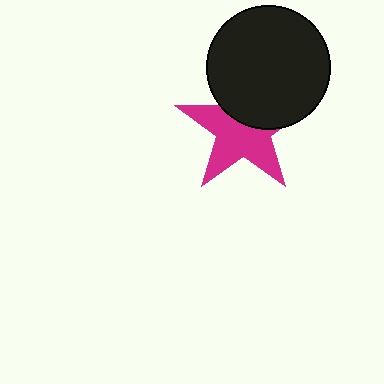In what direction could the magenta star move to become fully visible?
The magenta star could move down. That would shift it out from behind the black circle entirely.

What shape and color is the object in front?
The object in front is a black circle.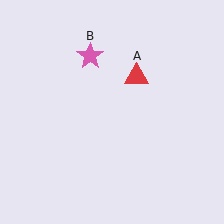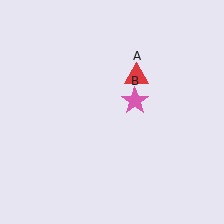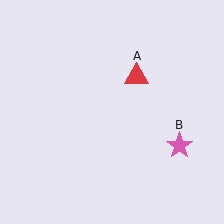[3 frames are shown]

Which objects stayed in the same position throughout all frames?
Red triangle (object A) remained stationary.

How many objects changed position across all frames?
1 object changed position: pink star (object B).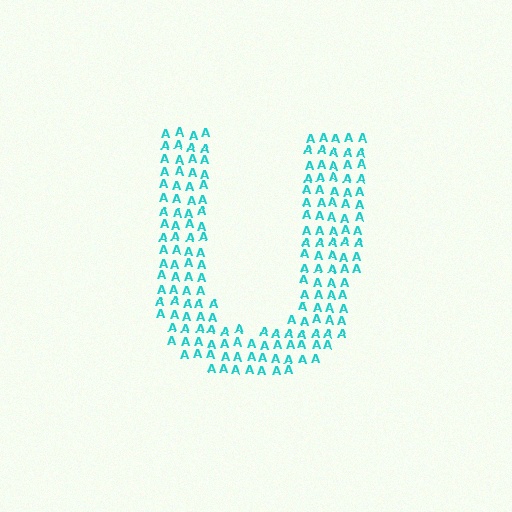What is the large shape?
The large shape is the letter U.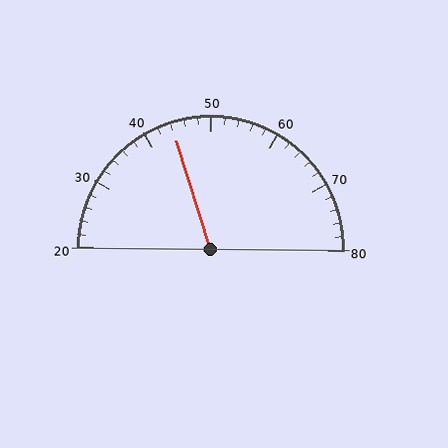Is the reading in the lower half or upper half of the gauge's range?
The reading is in the lower half of the range (20 to 80).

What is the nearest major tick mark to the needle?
The nearest major tick mark is 40.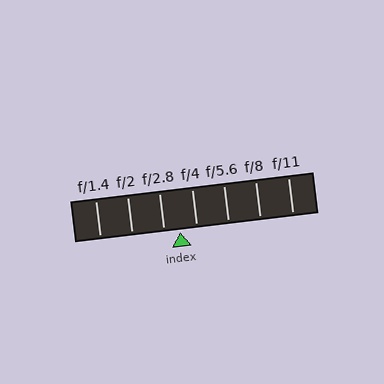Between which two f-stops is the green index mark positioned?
The index mark is between f/2.8 and f/4.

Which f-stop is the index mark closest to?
The index mark is closest to f/2.8.